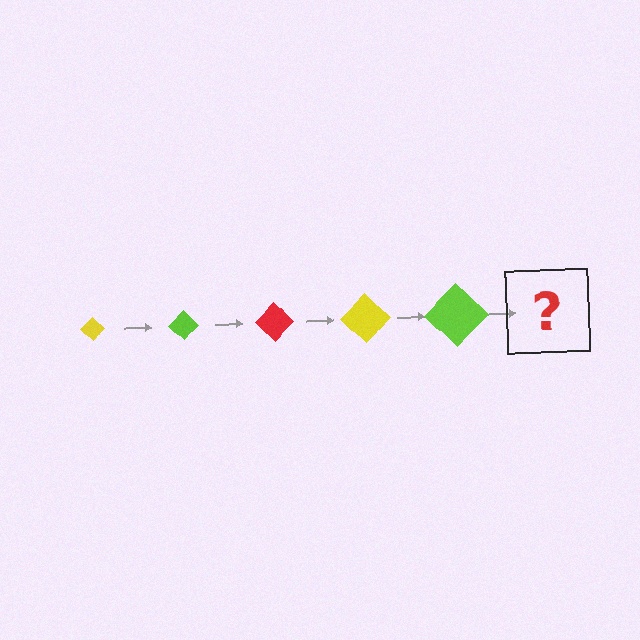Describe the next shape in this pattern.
It should be a red diamond, larger than the previous one.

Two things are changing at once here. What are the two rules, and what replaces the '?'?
The two rules are that the diamond grows larger each step and the color cycles through yellow, lime, and red. The '?' should be a red diamond, larger than the previous one.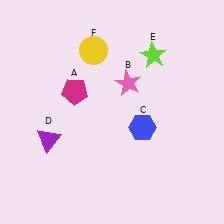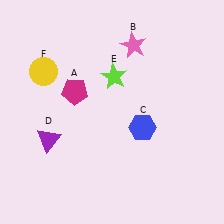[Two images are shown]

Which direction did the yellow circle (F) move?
The yellow circle (F) moved left.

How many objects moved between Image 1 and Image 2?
3 objects moved between the two images.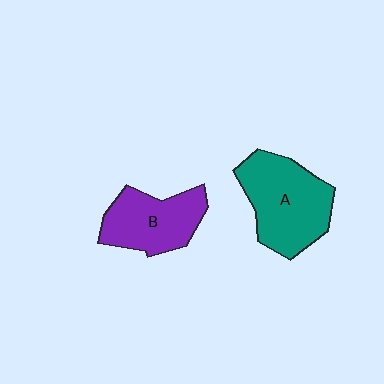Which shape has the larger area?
Shape A (teal).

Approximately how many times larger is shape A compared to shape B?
Approximately 1.3 times.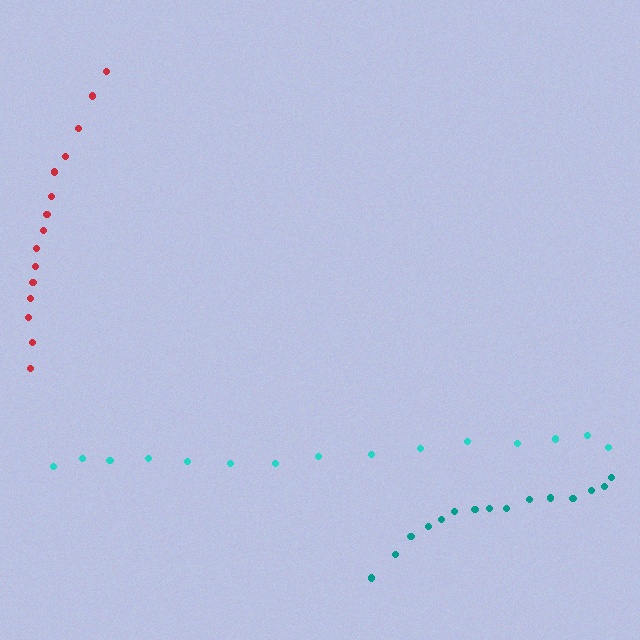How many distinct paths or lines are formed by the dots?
There are 3 distinct paths.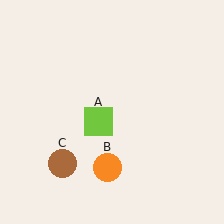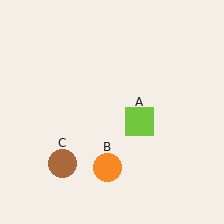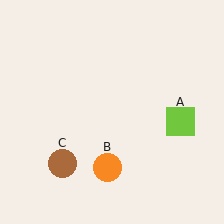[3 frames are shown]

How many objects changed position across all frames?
1 object changed position: lime square (object A).